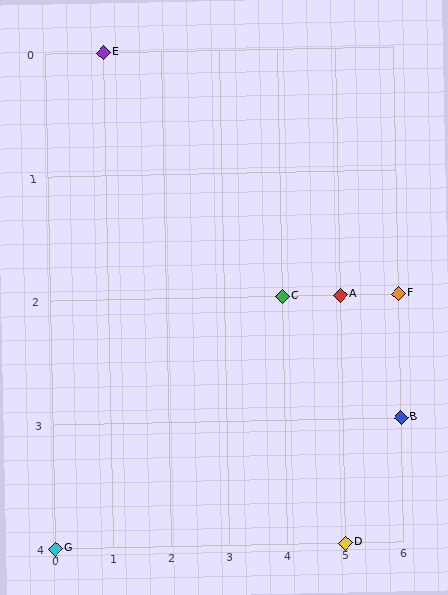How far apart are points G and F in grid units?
Points G and F are 6 columns and 2 rows apart (about 6.3 grid units diagonally).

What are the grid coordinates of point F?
Point F is at grid coordinates (6, 2).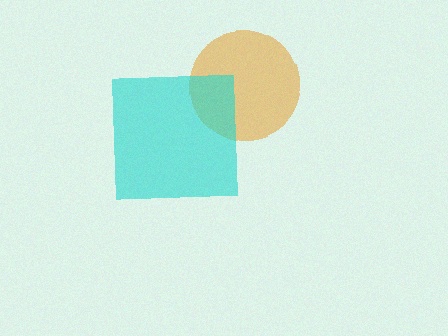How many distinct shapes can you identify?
There are 2 distinct shapes: an orange circle, a cyan square.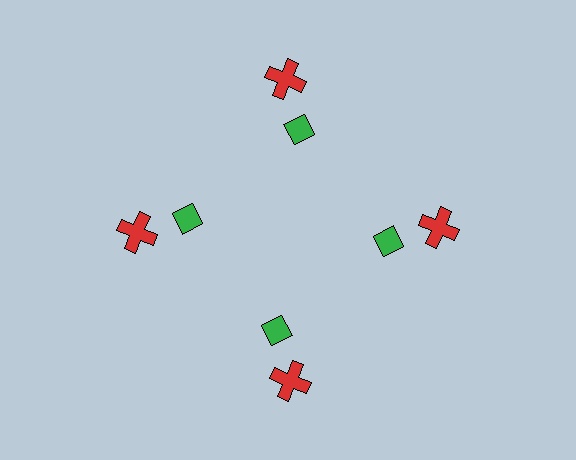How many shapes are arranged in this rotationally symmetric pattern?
There are 8 shapes, arranged in 4 groups of 2.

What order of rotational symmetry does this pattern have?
This pattern has 4-fold rotational symmetry.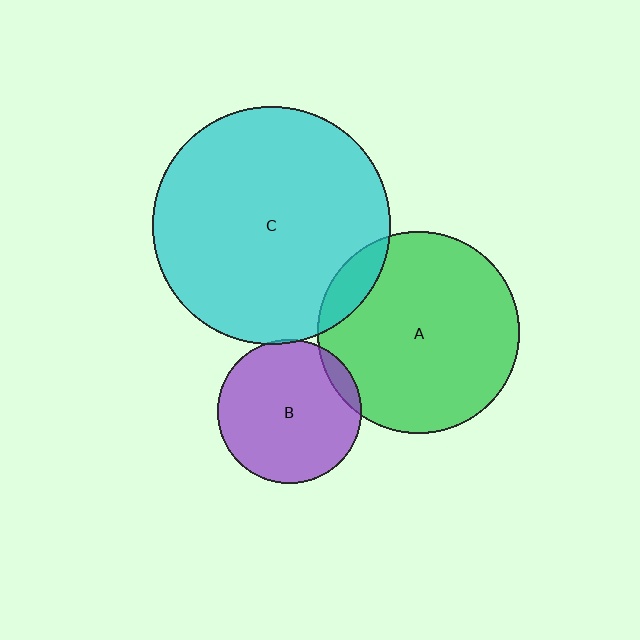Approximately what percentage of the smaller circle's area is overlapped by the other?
Approximately 10%.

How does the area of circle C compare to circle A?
Approximately 1.4 times.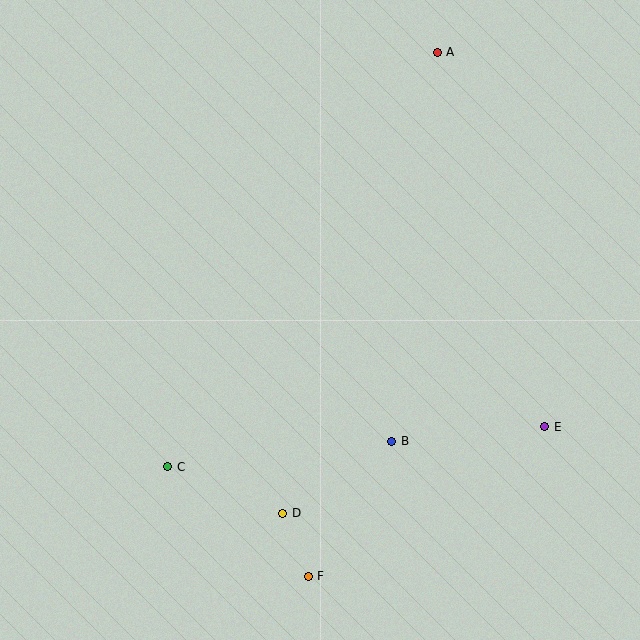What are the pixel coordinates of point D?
Point D is at (283, 513).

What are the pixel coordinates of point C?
Point C is at (168, 467).